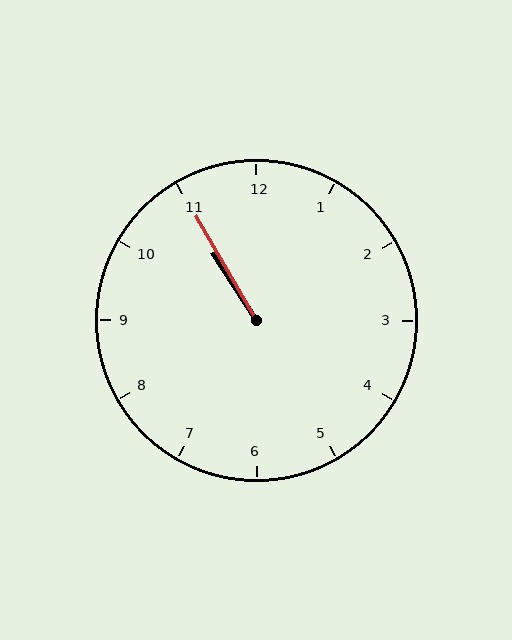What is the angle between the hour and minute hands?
Approximately 2 degrees.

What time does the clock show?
10:55.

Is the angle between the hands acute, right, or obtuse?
It is acute.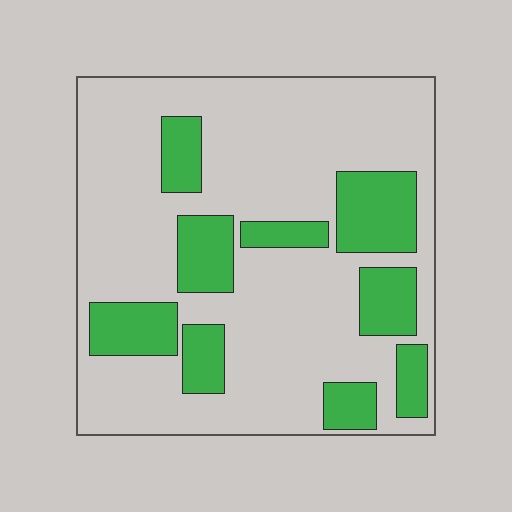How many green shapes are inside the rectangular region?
9.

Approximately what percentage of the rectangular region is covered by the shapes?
Approximately 25%.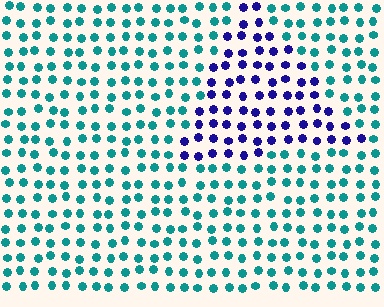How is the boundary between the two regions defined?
The boundary is defined purely by a slight shift in hue (about 68 degrees). Spacing, size, and orientation are identical on both sides.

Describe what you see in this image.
The image is filled with small teal elements in a uniform arrangement. A triangle-shaped region is visible where the elements are tinted to a slightly different hue, forming a subtle color boundary.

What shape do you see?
I see a triangle.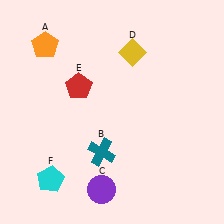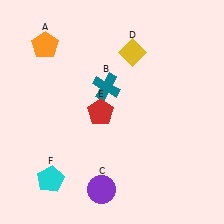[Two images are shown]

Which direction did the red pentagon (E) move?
The red pentagon (E) moved down.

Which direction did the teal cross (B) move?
The teal cross (B) moved up.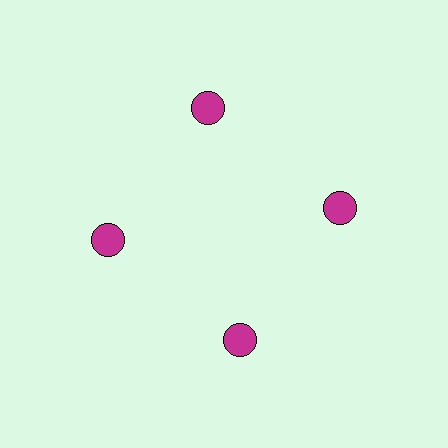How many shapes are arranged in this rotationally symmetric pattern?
There are 4 shapes, arranged in 4 groups of 1.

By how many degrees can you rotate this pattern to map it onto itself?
The pattern maps onto itself every 90 degrees of rotation.